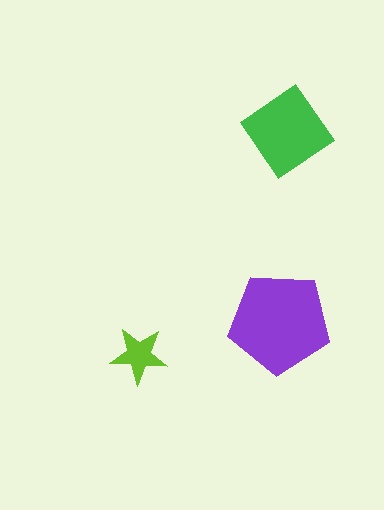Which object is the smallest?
The lime star.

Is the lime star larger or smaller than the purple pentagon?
Smaller.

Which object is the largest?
The purple pentagon.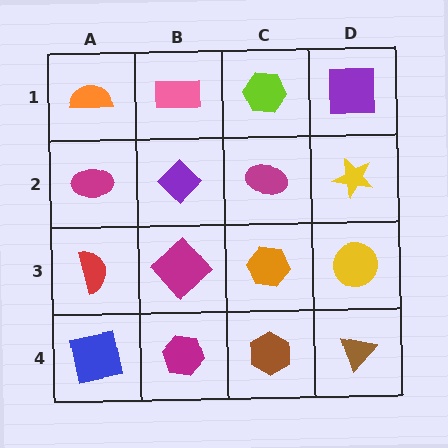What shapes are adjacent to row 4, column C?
An orange hexagon (row 3, column C), a magenta hexagon (row 4, column B), a brown triangle (row 4, column D).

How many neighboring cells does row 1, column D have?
2.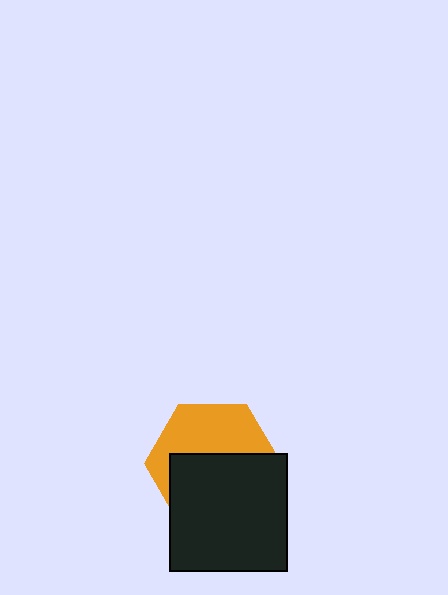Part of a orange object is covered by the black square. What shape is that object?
It is a hexagon.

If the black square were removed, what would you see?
You would see the complete orange hexagon.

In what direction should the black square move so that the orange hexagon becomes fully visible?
The black square should move down. That is the shortest direction to clear the overlap and leave the orange hexagon fully visible.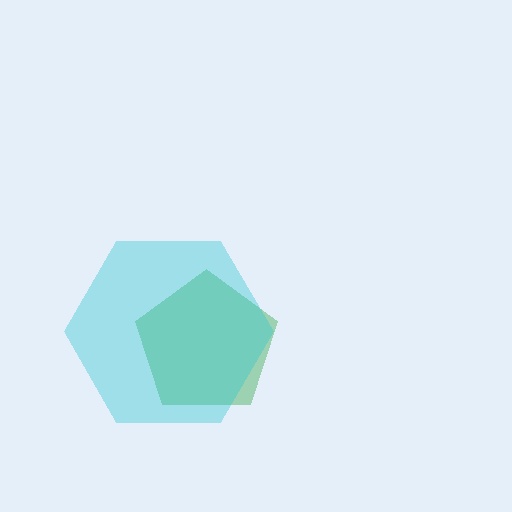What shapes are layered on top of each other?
The layered shapes are: a green pentagon, a cyan hexagon.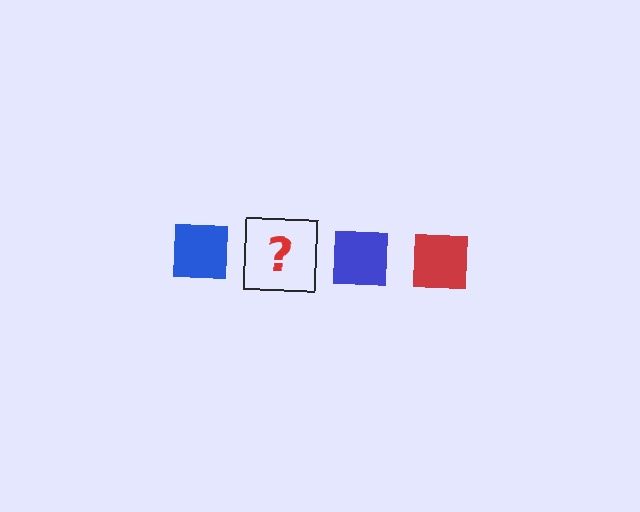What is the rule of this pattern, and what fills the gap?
The rule is that the pattern cycles through blue, red squares. The gap should be filled with a red square.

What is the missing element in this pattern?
The missing element is a red square.